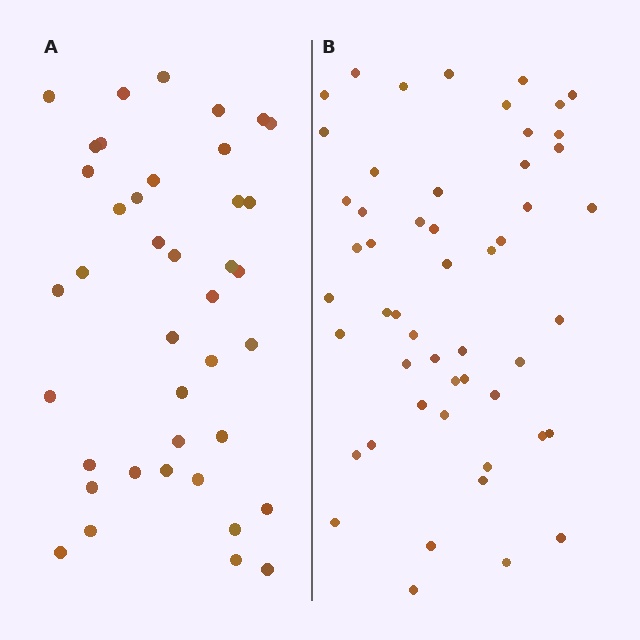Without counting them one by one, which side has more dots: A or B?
Region B (the right region) has more dots.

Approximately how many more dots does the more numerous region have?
Region B has roughly 12 or so more dots than region A.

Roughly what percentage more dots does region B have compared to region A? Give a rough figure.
About 30% more.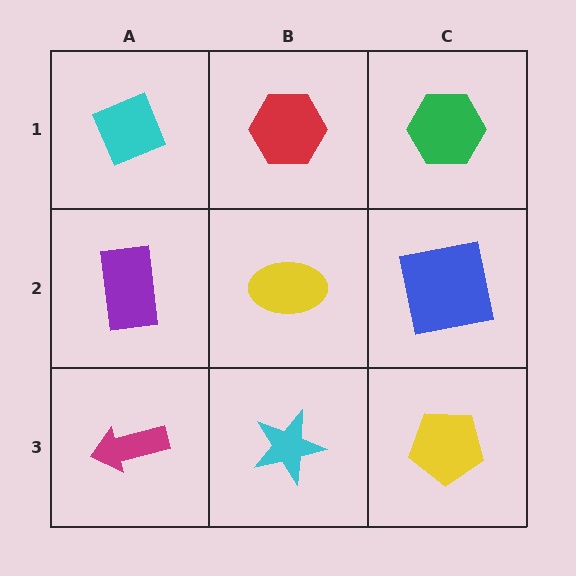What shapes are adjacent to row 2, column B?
A red hexagon (row 1, column B), a cyan star (row 3, column B), a purple rectangle (row 2, column A), a blue square (row 2, column C).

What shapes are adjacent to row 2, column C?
A green hexagon (row 1, column C), a yellow pentagon (row 3, column C), a yellow ellipse (row 2, column B).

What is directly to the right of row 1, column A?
A red hexagon.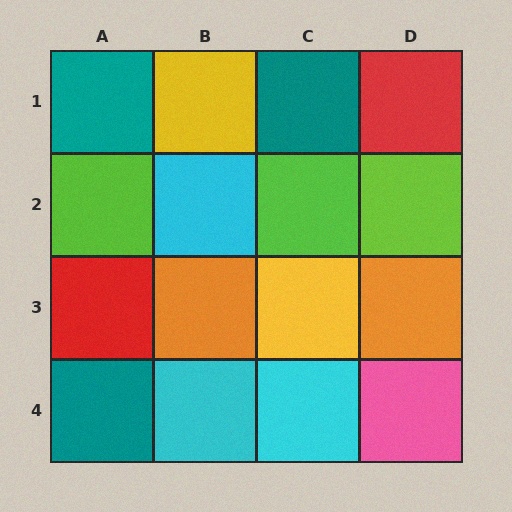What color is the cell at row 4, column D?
Pink.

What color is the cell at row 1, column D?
Red.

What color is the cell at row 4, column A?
Teal.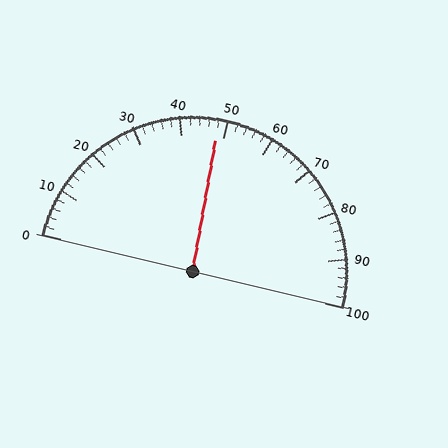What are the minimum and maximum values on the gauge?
The gauge ranges from 0 to 100.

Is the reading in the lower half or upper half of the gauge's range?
The reading is in the lower half of the range (0 to 100).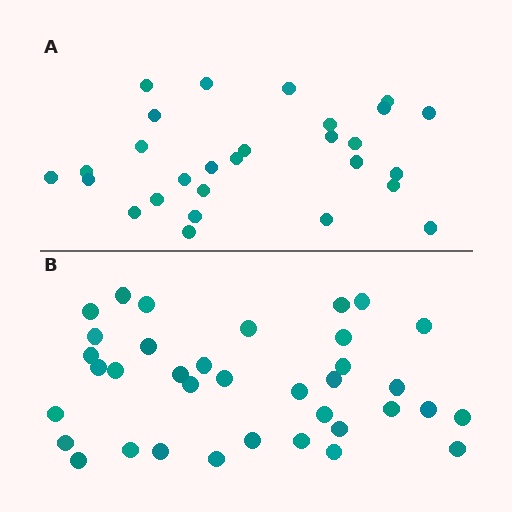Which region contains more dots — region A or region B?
Region B (the bottom region) has more dots.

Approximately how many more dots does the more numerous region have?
Region B has roughly 8 or so more dots than region A.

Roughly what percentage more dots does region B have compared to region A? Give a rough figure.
About 30% more.